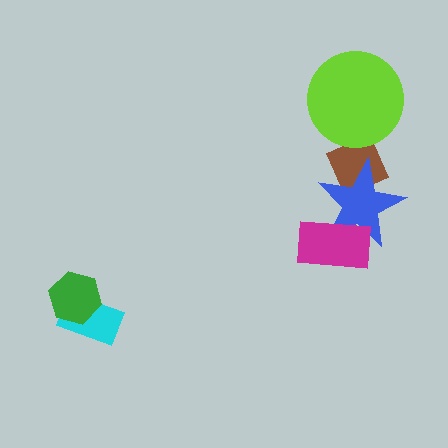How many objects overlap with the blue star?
2 objects overlap with the blue star.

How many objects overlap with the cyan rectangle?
1 object overlaps with the cyan rectangle.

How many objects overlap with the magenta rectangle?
1 object overlaps with the magenta rectangle.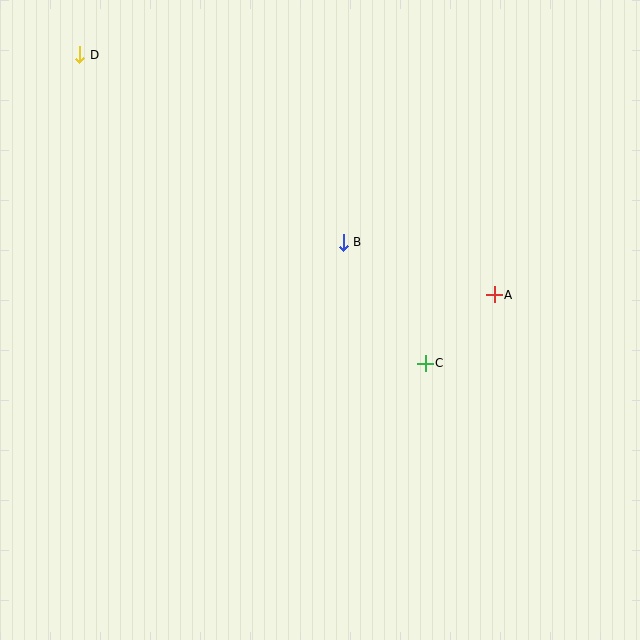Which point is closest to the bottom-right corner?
Point C is closest to the bottom-right corner.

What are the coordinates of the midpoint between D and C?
The midpoint between D and C is at (253, 209).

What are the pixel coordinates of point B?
Point B is at (343, 242).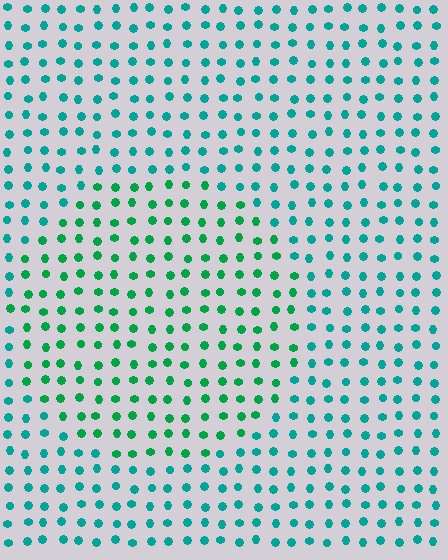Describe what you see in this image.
The image is filled with small teal elements in a uniform arrangement. A circle-shaped region is visible where the elements are tinted to a slightly different hue, forming a subtle color boundary.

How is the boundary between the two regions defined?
The boundary is defined purely by a slight shift in hue (about 30 degrees). Spacing, size, and orientation are identical on both sides.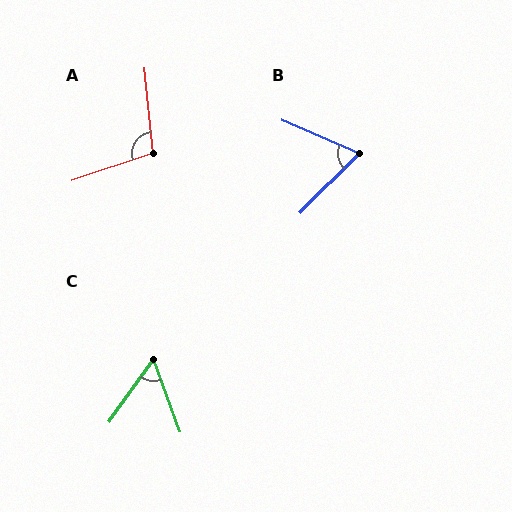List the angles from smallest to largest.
C (55°), B (68°), A (103°).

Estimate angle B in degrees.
Approximately 68 degrees.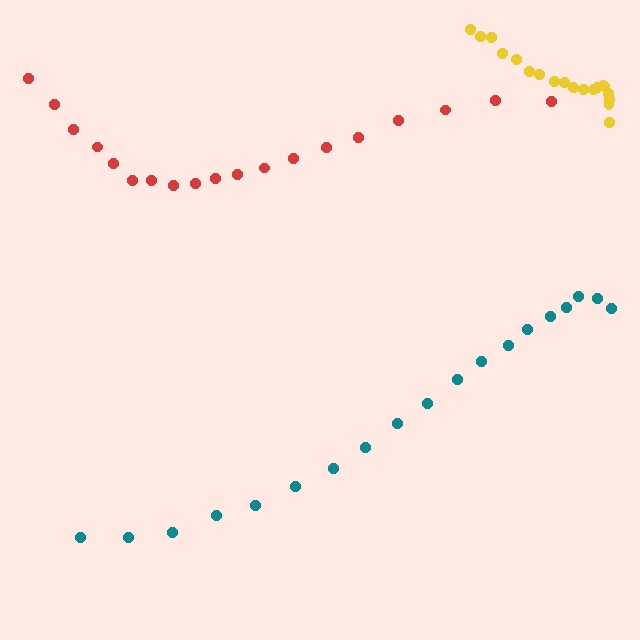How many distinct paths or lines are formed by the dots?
There are 3 distinct paths.